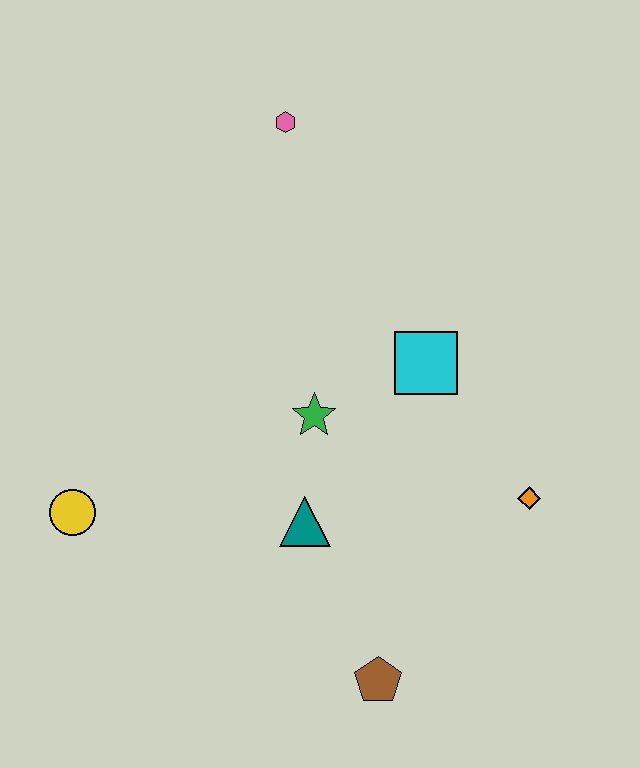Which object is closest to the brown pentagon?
The teal triangle is closest to the brown pentagon.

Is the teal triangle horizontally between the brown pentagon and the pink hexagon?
Yes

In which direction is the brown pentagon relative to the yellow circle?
The brown pentagon is to the right of the yellow circle.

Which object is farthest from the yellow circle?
The orange diamond is farthest from the yellow circle.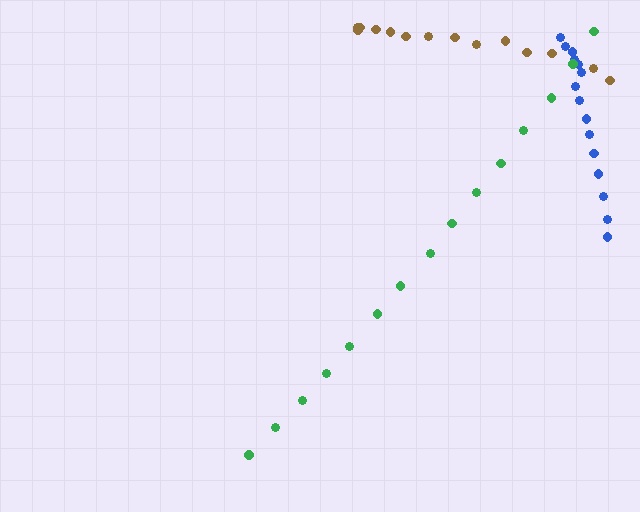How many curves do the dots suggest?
There are 3 distinct paths.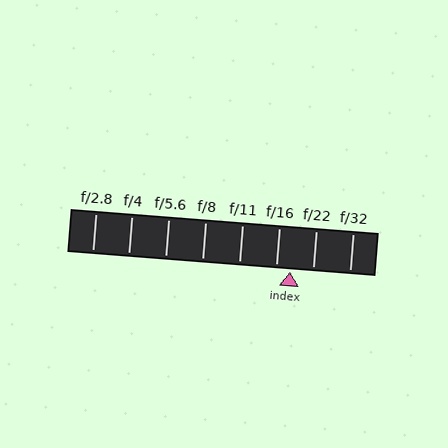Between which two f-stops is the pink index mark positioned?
The index mark is between f/16 and f/22.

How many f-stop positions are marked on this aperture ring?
There are 8 f-stop positions marked.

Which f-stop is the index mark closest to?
The index mark is closest to f/16.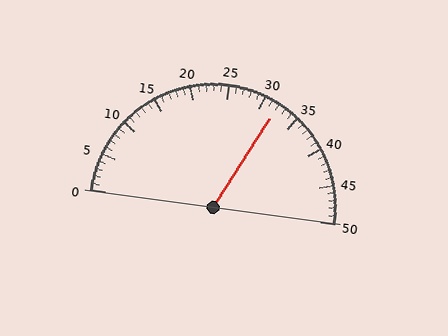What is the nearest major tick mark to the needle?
The nearest major tick mark is 30.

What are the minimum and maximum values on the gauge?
The gauge ranges from 0 to 50.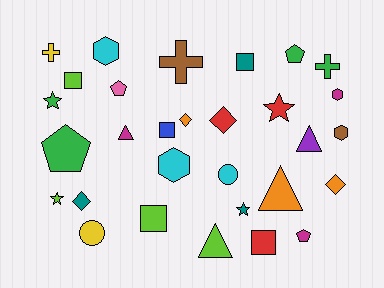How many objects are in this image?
There are 30 objects.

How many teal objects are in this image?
There are 3 teal objects.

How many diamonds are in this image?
There are 4 diamonds.